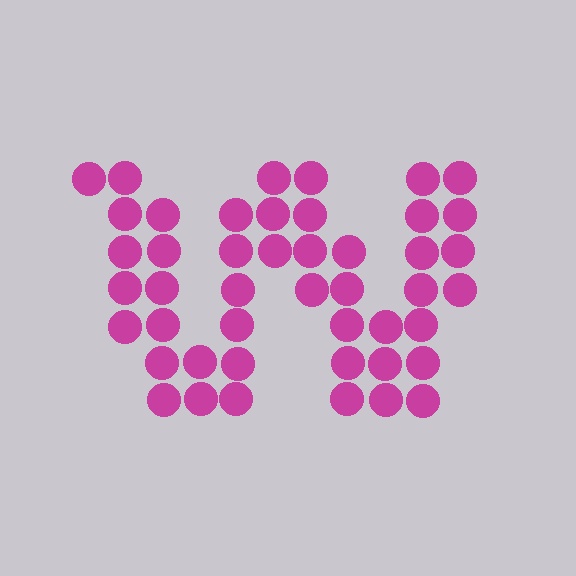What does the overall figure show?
The overall figure shows the letter W.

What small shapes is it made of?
It is made of small circles.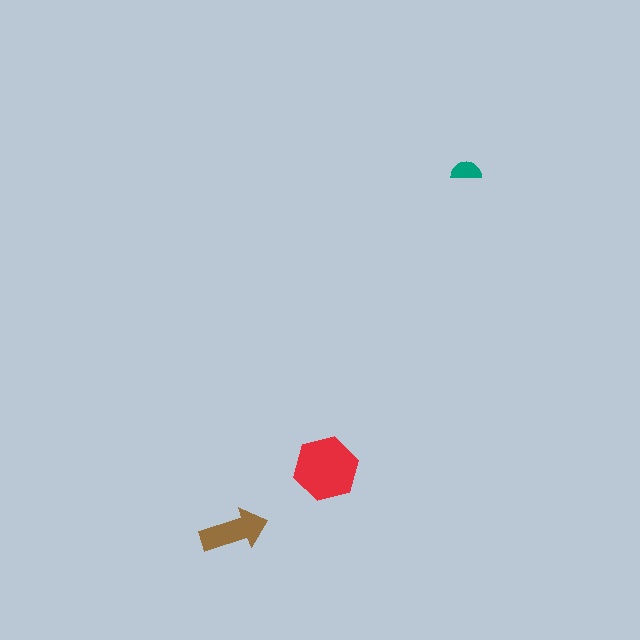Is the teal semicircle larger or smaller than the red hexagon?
Smaller.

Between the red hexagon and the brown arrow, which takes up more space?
The red hexagon.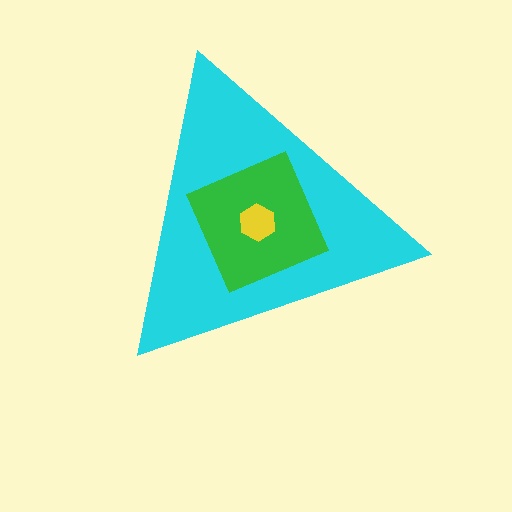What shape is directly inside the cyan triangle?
The green diamond.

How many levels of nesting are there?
3.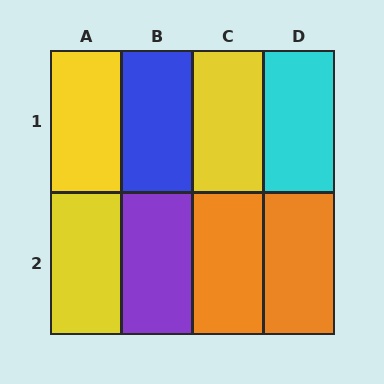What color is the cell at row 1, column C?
Yellow.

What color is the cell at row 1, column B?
Blue.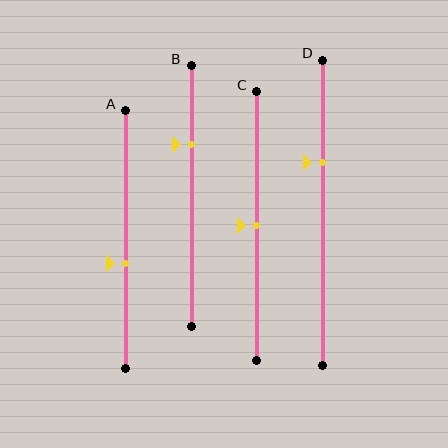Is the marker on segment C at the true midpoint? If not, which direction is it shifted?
Yes, the marker on segment C is at the true midpoint.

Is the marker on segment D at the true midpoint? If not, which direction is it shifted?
No, the marker on segment D is shifted upward by about 16% of the segment length.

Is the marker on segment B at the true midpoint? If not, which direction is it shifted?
No, the marker on segment B is shifted upward by about 20% of the segment length.